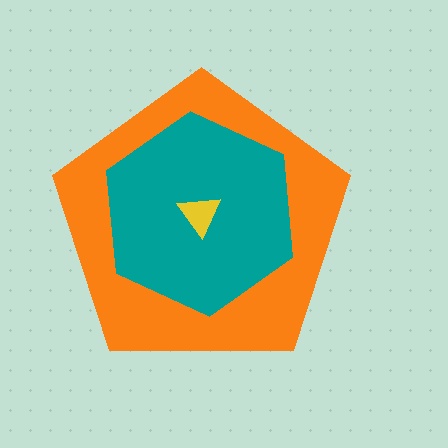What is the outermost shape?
The orange pentagon.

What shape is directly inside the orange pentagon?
The teal hexagon.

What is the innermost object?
The yellow triangle.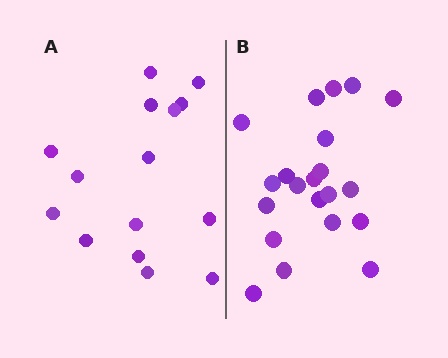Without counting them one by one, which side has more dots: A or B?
Region B (the right region) has more dots.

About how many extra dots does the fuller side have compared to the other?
Region B has about 6 more dots than region A.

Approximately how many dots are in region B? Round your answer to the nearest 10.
About 20 dots. (The exact count is 21, which rounds to 20.)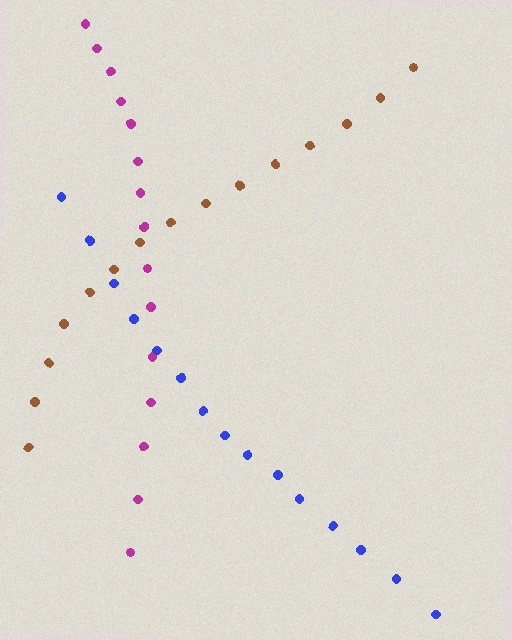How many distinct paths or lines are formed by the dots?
There are 3 distinct paths.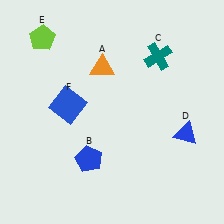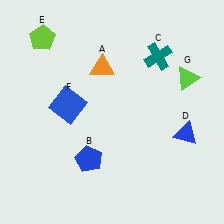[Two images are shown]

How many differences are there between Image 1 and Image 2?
There is 1 difference between the two images.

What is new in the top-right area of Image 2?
A lime triangle (G) was added in the top-right area of Image 2.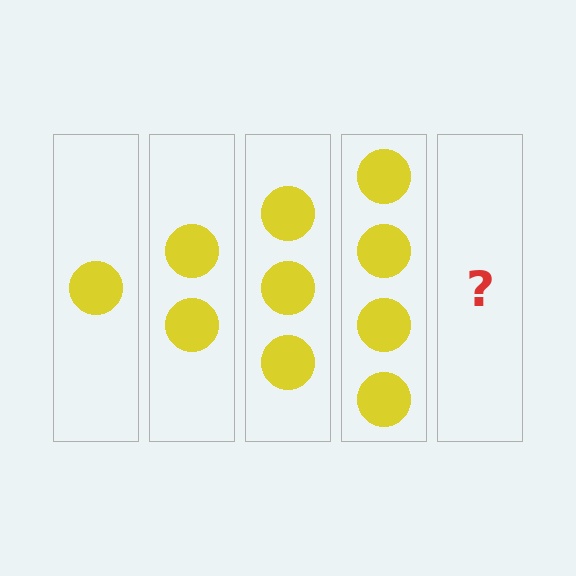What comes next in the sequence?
The next element should be 5 circles.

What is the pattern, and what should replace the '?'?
The pattern is that each step adds one more circle. The '?' should be 5 circles.